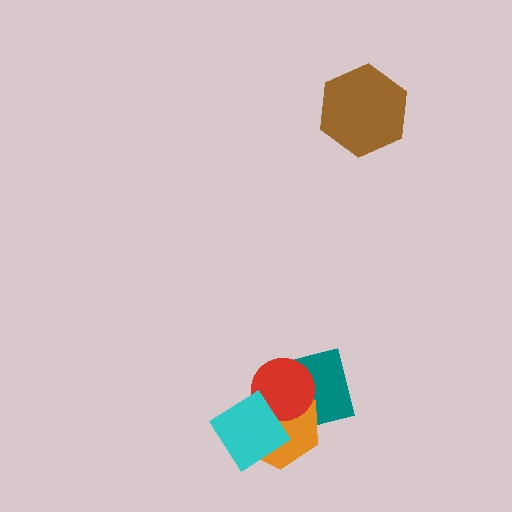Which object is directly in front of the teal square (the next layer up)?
The orange hexagon is directly in front of the teal square.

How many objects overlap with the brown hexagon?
0 objects overlap with the brown hexagon.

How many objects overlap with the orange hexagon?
3 objects overlap with the orange hexagon.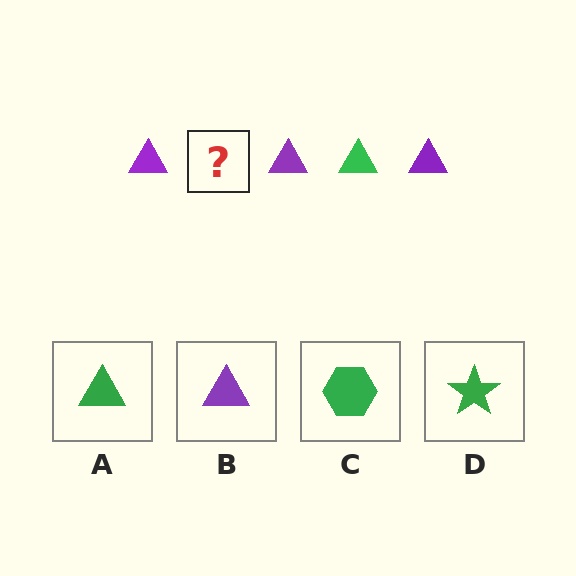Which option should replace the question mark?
Option A.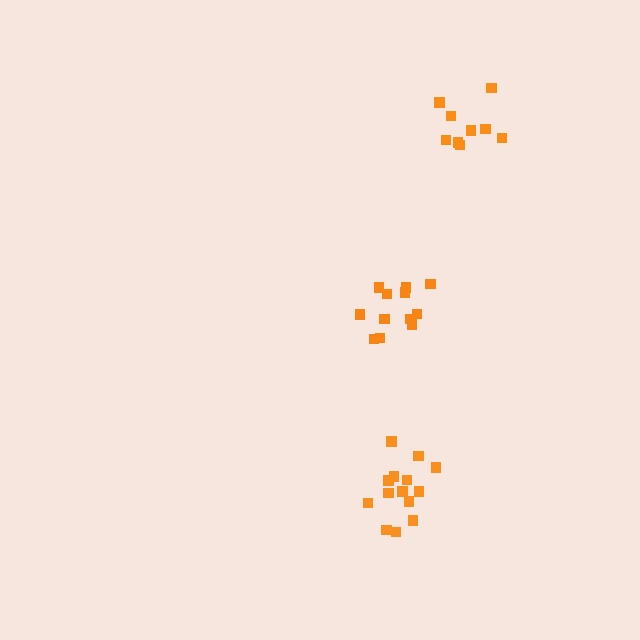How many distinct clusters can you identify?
There are 3 distinct clusters.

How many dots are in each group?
Group 1: 12 dots, Group 2: 9 dots, Group 3: 14 dots (35 total).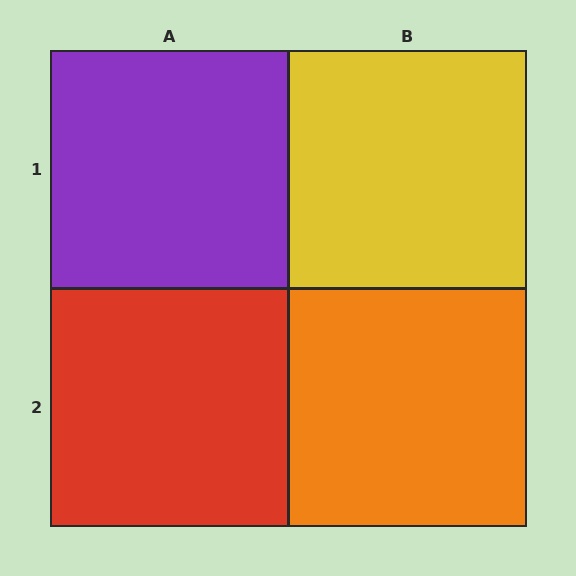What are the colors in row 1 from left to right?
Purple, yellow.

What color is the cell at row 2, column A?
Red.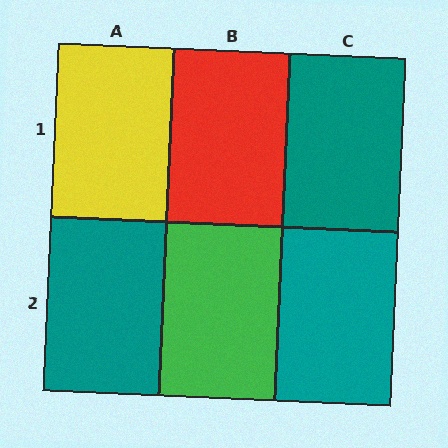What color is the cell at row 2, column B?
Green.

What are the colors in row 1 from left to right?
Yellow, red, teal.